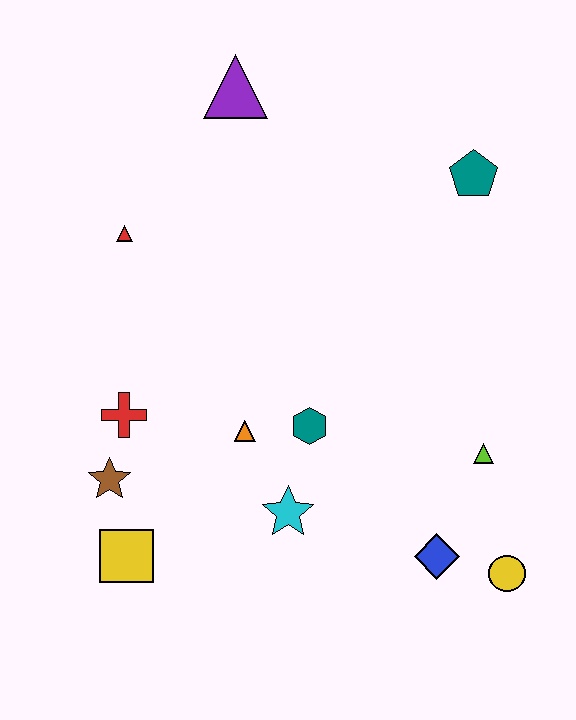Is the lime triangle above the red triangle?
No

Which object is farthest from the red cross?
The teal pentagon is farthest from the red cross.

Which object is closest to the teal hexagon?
The orange triangle is closest to the teal hexagon.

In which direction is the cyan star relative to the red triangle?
The cyan star is below the red triangle.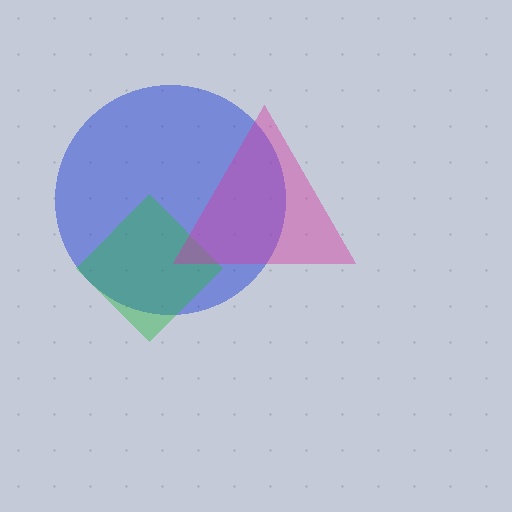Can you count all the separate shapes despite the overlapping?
Yes, there are 3 separate shapes.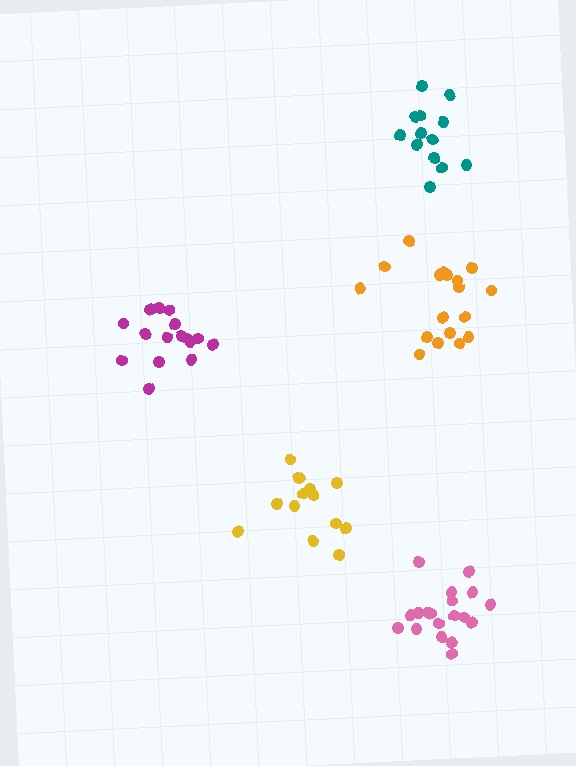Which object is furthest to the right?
The orange cluster is rightmost.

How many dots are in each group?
Group 1: 13 dots, Group 2: 19 dots, Group 3: 19 dots, Group 4: 14 dots, Group 5: 16 dots (81 total).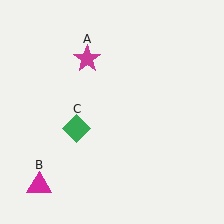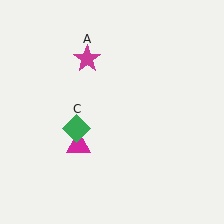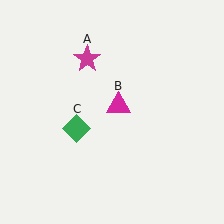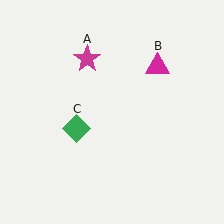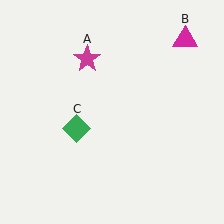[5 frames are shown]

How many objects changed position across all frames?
1 object changed position: magenta triangle (object B).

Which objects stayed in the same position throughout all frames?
Magenta star (object A) and green diamond (object C) remained stationary.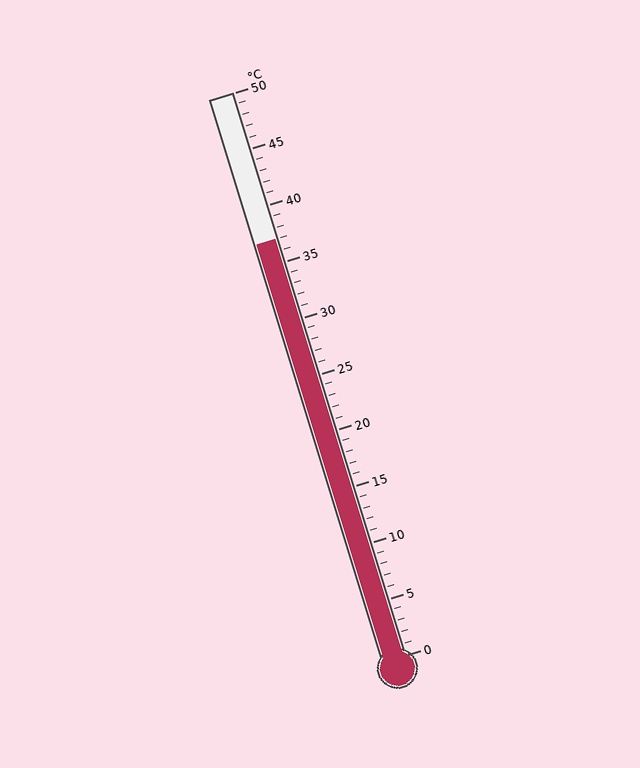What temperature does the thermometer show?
The thermometer shows approximately 37°C.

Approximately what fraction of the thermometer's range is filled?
The thermometer is filled to approximately 75% of its range.